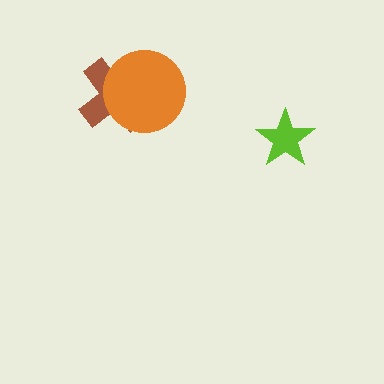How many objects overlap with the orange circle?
1 object overlaps with the orange circle.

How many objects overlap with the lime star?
0 objects overlap with the lime star.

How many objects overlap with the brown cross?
1 object overlaps with the brown cross.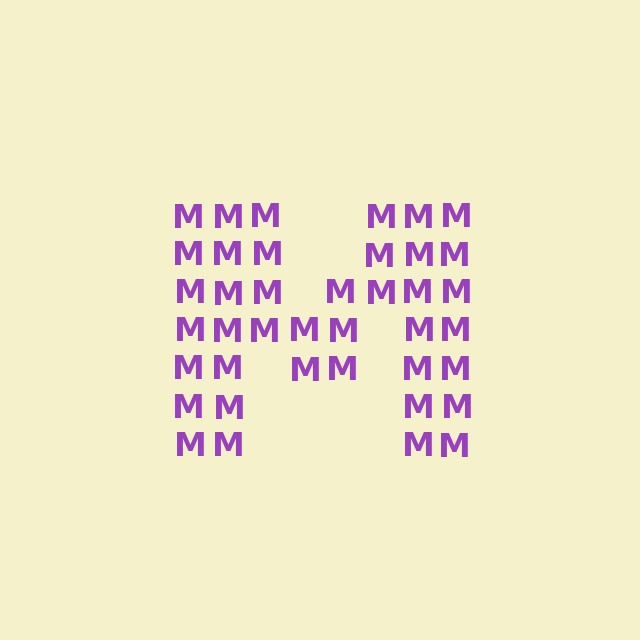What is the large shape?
The large shape is the letter M.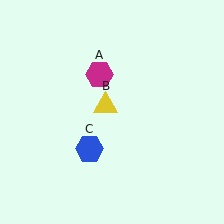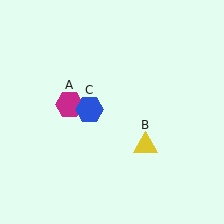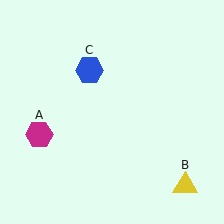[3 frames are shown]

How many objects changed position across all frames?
3 objects changed position: magenta hexagon (object A), yellow triangle (object B), blue hexagon (object C).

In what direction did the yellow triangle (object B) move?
The yellow triangle (object B) moved down and to the right.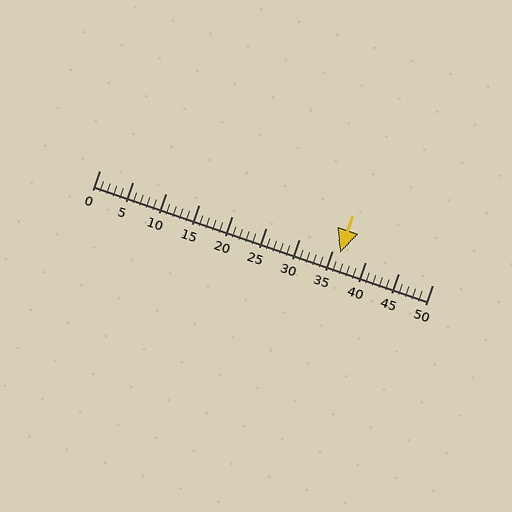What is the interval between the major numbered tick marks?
The major tick marks are spaced 5 units apart.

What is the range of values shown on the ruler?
The ruler shows values from 0 to 50.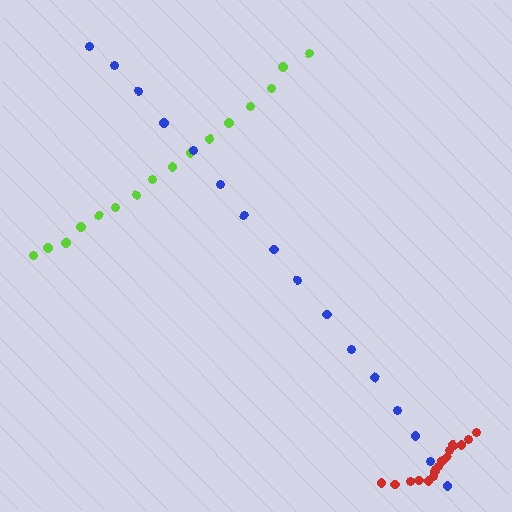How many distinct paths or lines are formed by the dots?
There are 3 distinct paths.